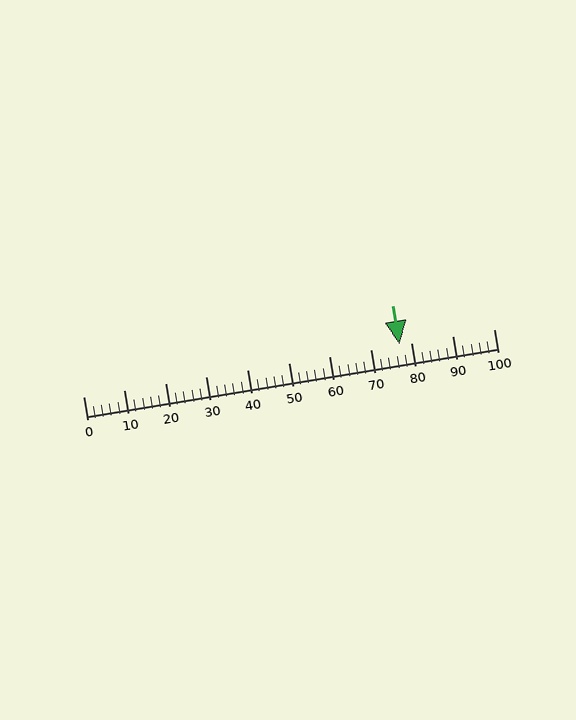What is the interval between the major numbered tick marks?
The major tick marks are spaced 10 units apart.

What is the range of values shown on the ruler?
The ruler shows values from 0 to 100.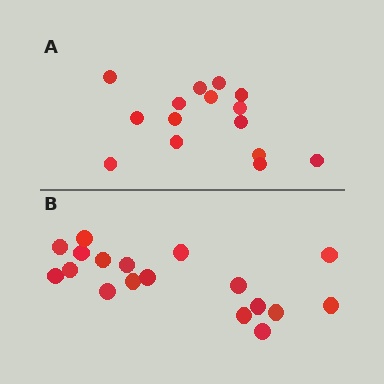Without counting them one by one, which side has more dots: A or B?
Region B (the bottom region) has more dots.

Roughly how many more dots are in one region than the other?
Region B has just a few more — roughly 2 or 3 more dots than region A.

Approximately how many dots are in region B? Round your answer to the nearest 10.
About 20 dots. (The exact count is 18, which rounds to 20.)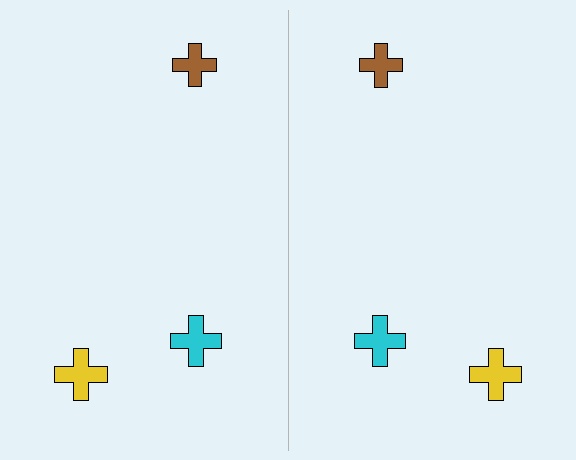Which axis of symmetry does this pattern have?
The pattern has a vertical axis of symmetry running through the center of the image.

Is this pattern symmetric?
Yes, this pattern has bilateral (reflection) symmetry.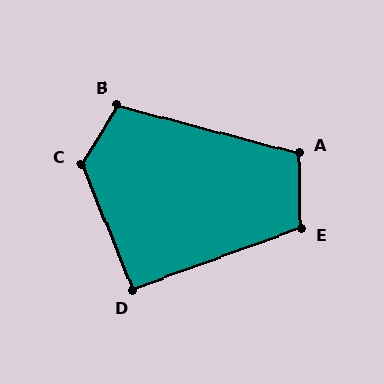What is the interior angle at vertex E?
Approximately 109 degrees (obtuse).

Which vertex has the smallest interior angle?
D, at approximately 92 degrees.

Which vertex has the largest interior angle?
C, at approximately 126 degrees.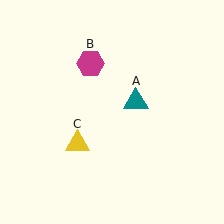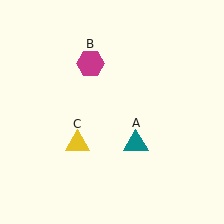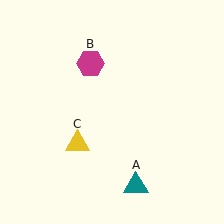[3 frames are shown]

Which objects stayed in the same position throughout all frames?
Magenta hexagon (object B) and yellow triangle (object C) remained stationary.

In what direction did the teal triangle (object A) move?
The teal triangle (object A) moved down.